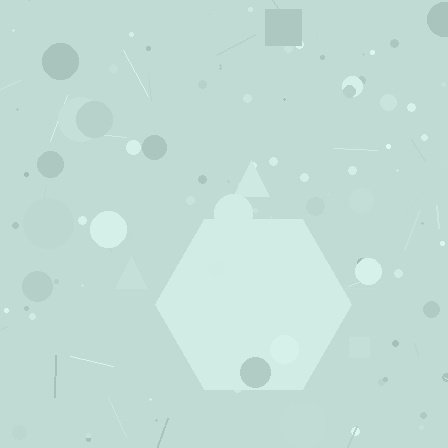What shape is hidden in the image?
A hexagon is hidden in the image.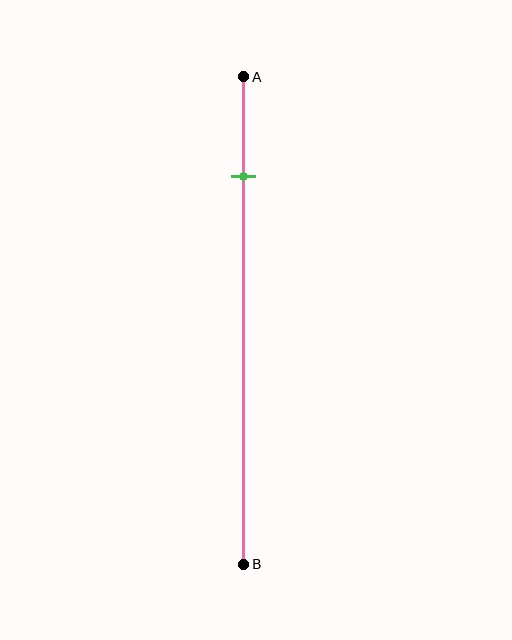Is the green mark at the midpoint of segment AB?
No, the mark is at about 20% from A, not at the 50% midpoint.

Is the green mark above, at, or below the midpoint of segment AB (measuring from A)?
The green mark is above the midpoint of segment AB.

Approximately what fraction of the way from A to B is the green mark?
The green mark is approximately 20% of the way from A to B.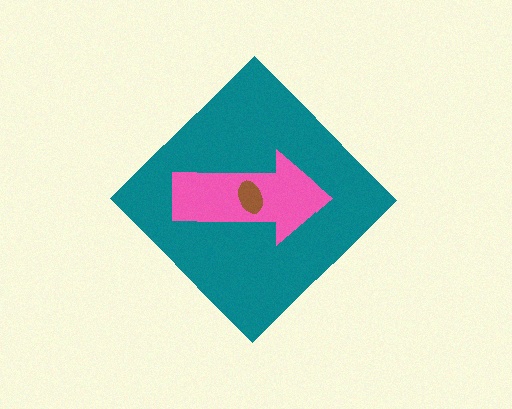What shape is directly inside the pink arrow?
The brown ellipse.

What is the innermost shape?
The brown ellipse.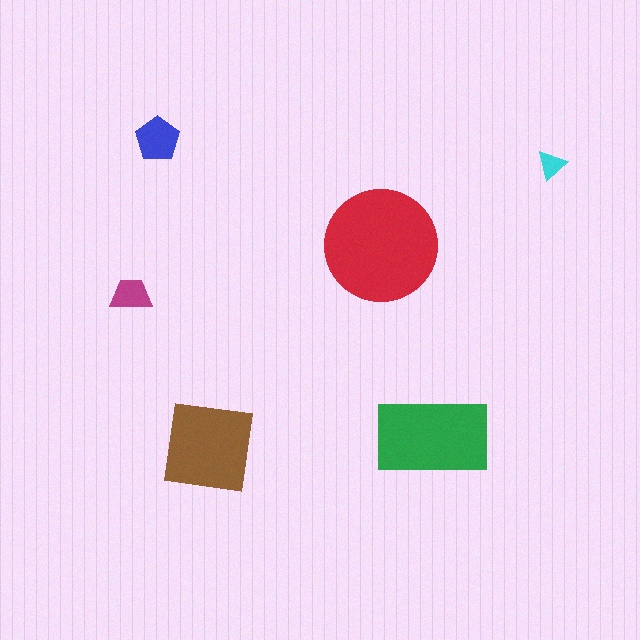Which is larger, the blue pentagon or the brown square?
The brown square.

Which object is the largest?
The red circle.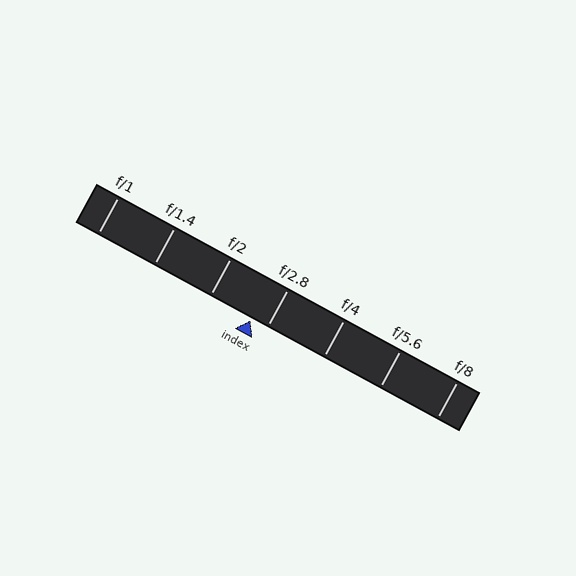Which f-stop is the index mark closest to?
The index mark is closest to f/2.8.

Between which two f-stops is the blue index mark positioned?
The index mark is between f/2 and f/2.8.